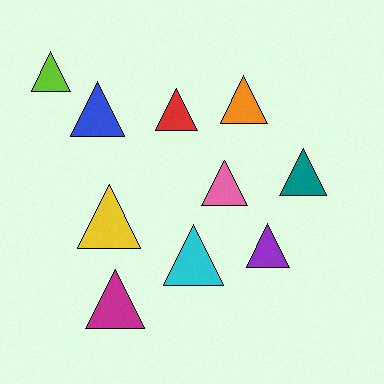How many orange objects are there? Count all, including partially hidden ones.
There is 1 orange object.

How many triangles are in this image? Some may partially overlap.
There are 10 triangles.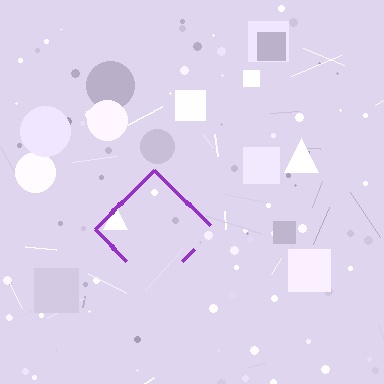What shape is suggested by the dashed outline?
The dashed outline suggests a diamond.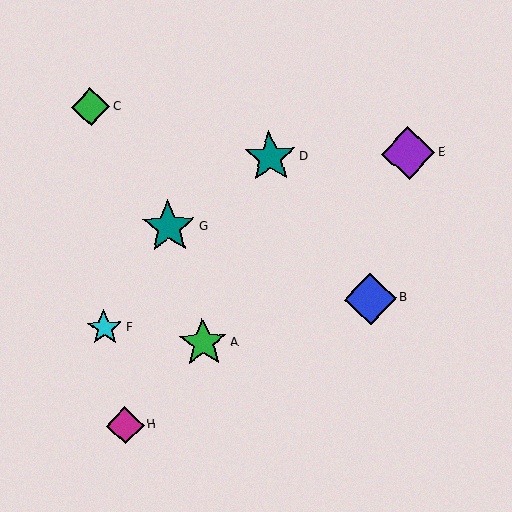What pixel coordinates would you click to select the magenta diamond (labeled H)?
Click at (125, 425) to select the magenta diamond H.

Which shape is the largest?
The teal star (labeled G) is the largest.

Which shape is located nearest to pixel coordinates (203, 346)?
The green star (labeled A) at (203, 343) is nearest to that location.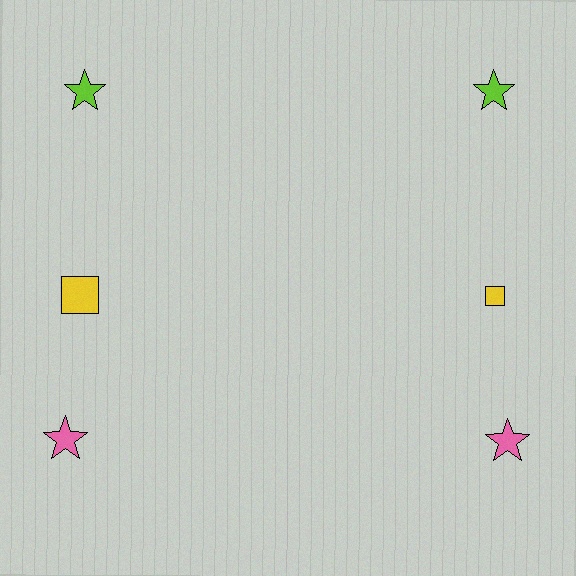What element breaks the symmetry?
The yellow square on the right side has a different size than its mirror counterpart.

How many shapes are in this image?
There are 6 shapes in this image.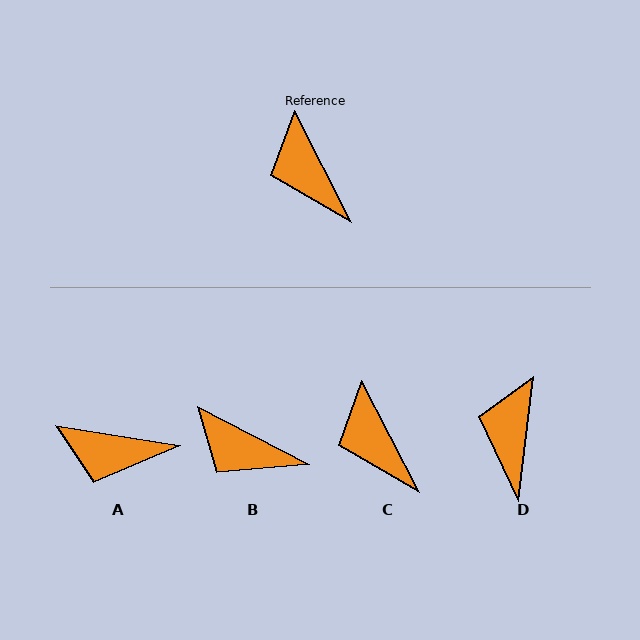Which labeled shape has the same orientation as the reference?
C.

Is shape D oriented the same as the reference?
No, it is off by about 34 degrees.